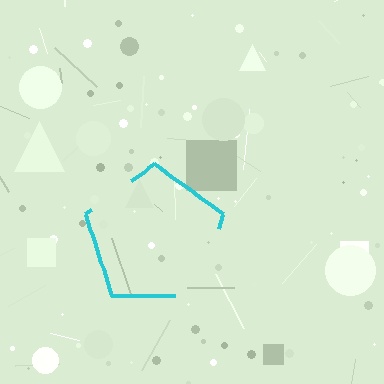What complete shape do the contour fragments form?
The contour fragments form a pentagon.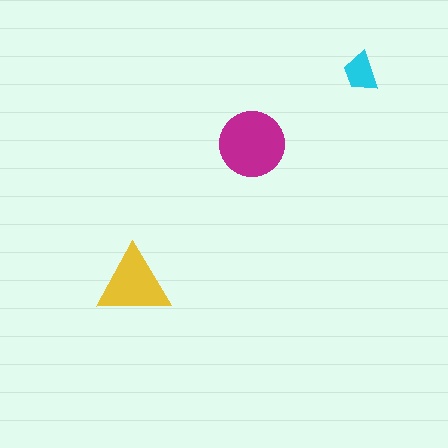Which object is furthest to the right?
The cyan trapezoid is rightmost.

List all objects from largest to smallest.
The magenta circle, the yellow triangle, the cyan trapezoid.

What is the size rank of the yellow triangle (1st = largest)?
2nd.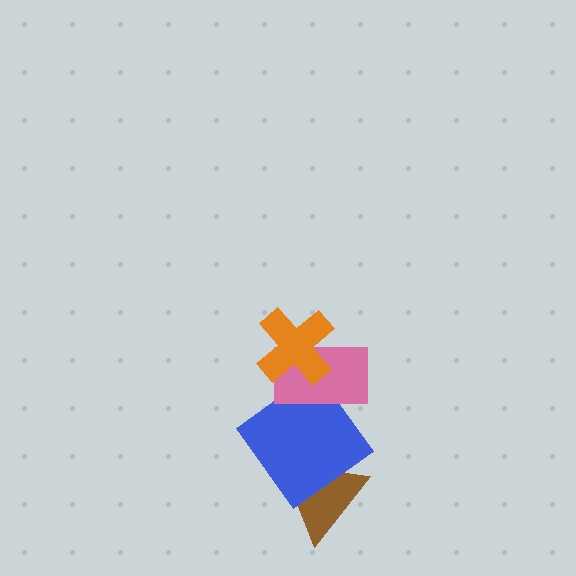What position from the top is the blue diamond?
The blue diamond is 3rd from the top.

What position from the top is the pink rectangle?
The pink rectangle is 2nd from the top.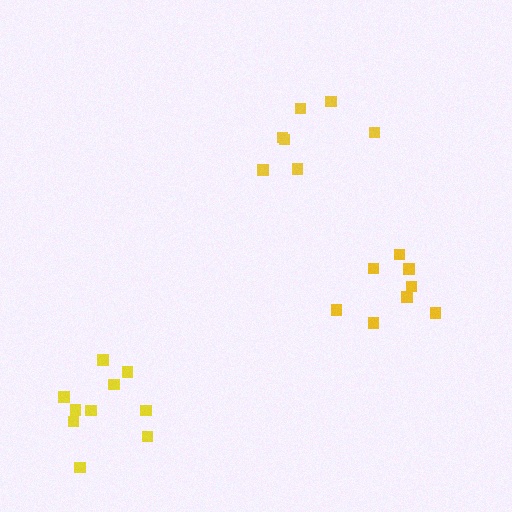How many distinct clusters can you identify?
There are 3 distinct clusters.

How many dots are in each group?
Group 1: 7 dots, Group 2: 10 dots, Group 3: 8 dots (25 total).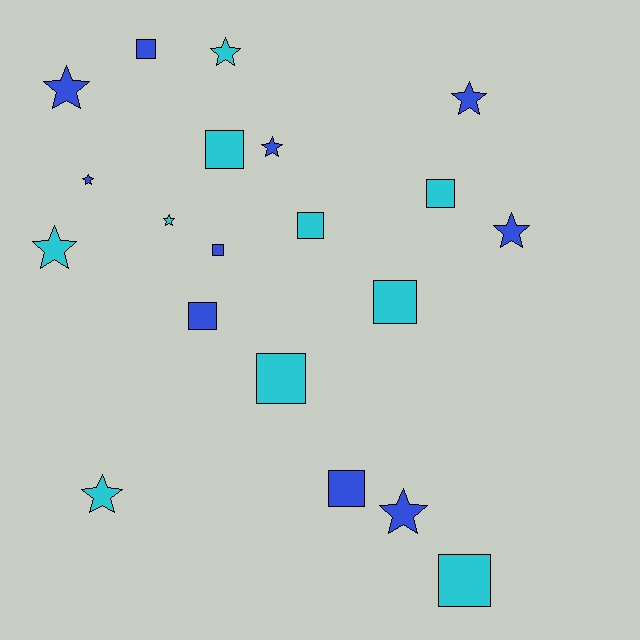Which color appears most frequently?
Cyan, with 10 objects.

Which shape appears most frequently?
Star, with 10 objects.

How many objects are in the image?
There are 20 objects.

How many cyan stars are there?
There are 4 cyan stars.